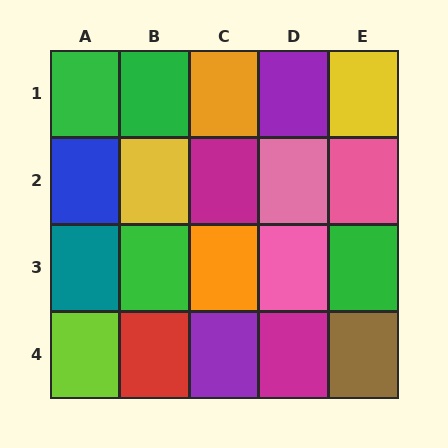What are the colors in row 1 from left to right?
Green, green, orange, purple, yellow.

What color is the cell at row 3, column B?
Green.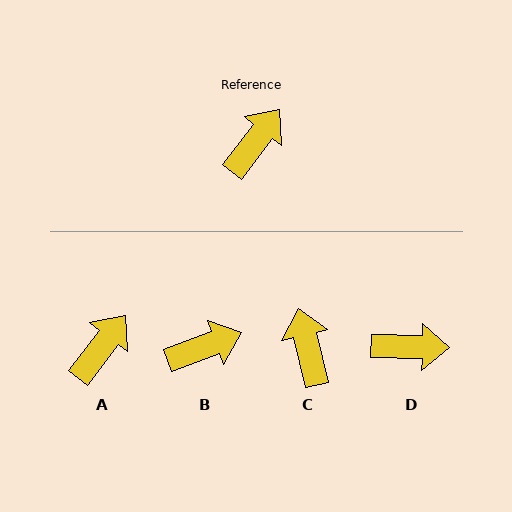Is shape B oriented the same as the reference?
No, it is off by about 32 degrees.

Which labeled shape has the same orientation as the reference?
A.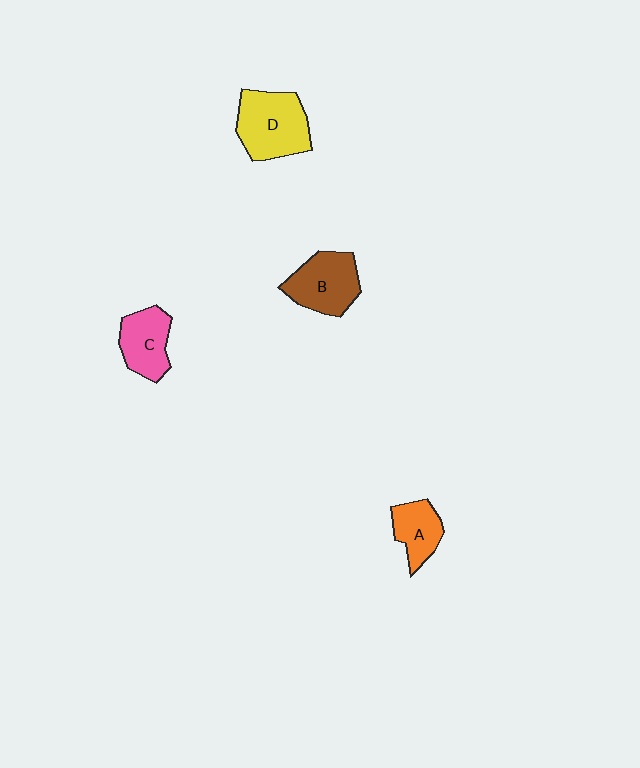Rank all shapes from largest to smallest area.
From largest to smallest: D (yellow), B (brown), C (pink), A (orange).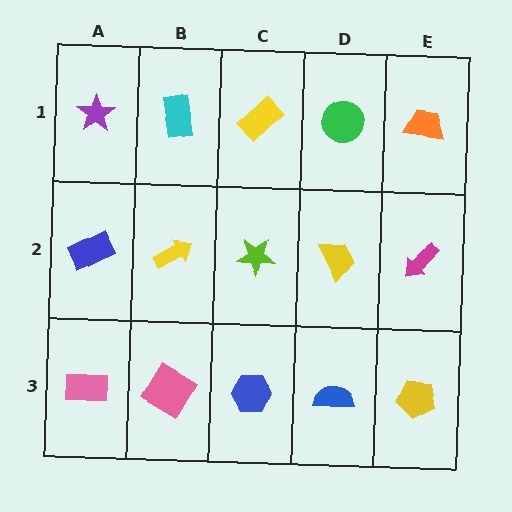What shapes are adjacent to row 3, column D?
A yellow trapezoid (row 2, column D), a blue hexagon (row 3, column C), a yellow pentagon (row 3, column E).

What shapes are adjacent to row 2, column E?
An orange trapezoid (row 1, column E), a yellow pentagon (row 3, column E), a yellow trapezoid (row 2, column D).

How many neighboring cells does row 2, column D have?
4.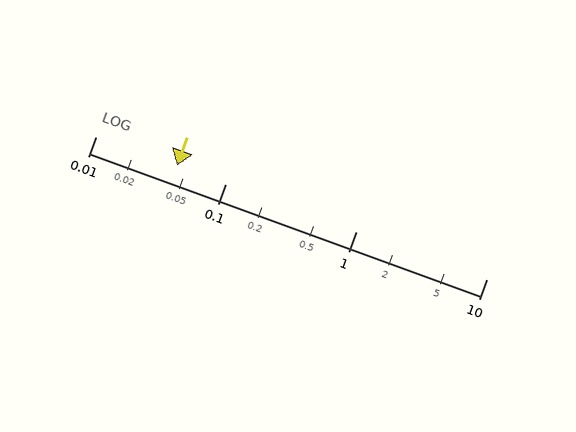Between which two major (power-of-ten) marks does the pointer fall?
The pointer is between 0.01 and 0.1.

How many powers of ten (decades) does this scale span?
The scale spans 3 decades, from 0.01 to 10.